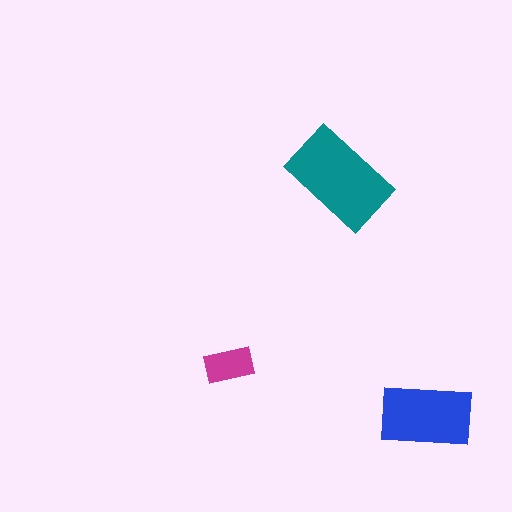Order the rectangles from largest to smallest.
the teal one, the blue one, the magenta one.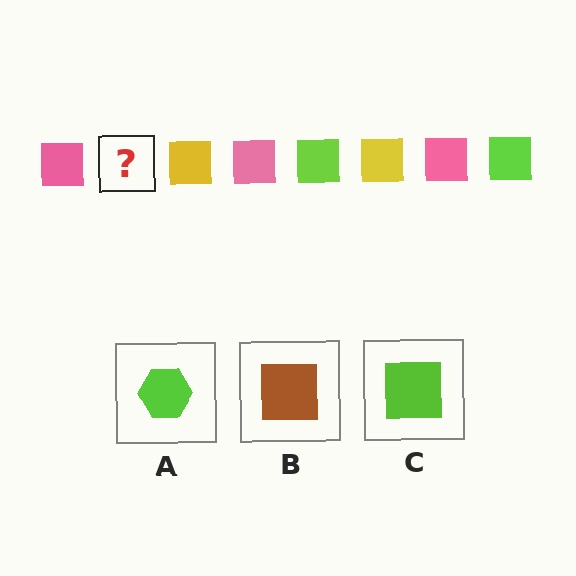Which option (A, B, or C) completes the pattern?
C.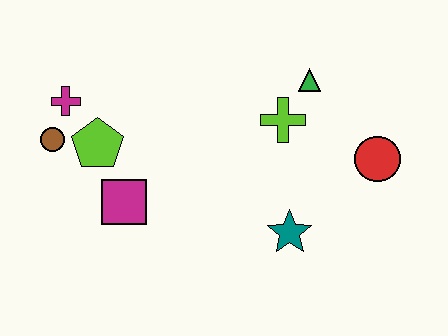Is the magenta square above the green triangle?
No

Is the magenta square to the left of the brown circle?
No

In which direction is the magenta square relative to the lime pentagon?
The magenta square is below the lime pentagon.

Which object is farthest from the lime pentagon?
The red circle is farthest from the lime pentagon.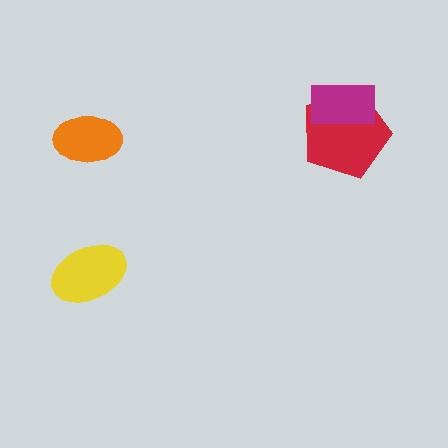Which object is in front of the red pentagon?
The magenta rectangle is in front of the red pentagon.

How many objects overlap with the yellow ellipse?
0 objects overlap with the yellow ellipse.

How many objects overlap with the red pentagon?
1 object overlaps with the red pentagon.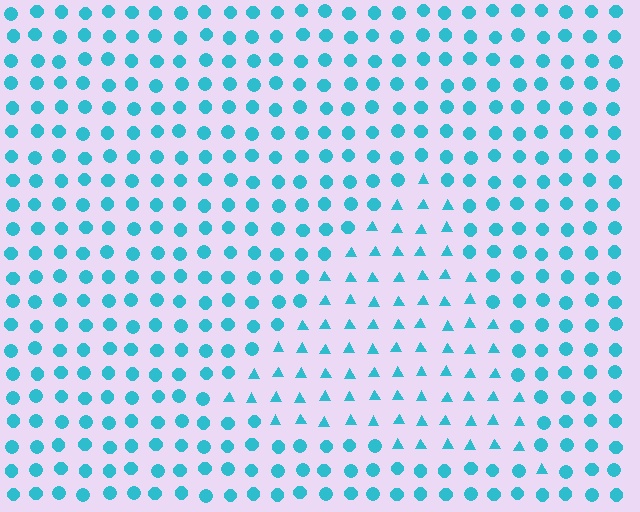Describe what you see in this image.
The image is filled with small cyan elements arranged in a uniform grid. A triangle-shaped region contains triangles, while the surrounding area contains circles. The boundary is defined purely by the change in element shape.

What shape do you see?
I see a triangle.